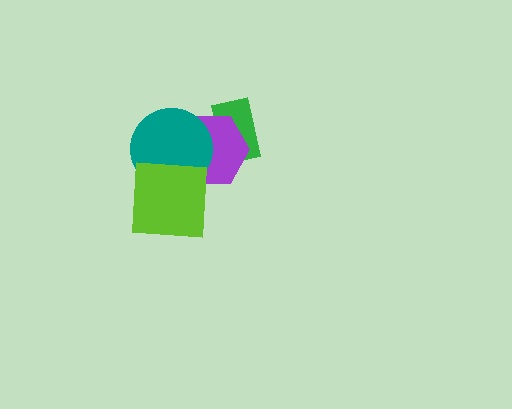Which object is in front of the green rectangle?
The purple hexagon is in front of the green rectangle.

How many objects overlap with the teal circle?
2 objects overlap with the teal circle.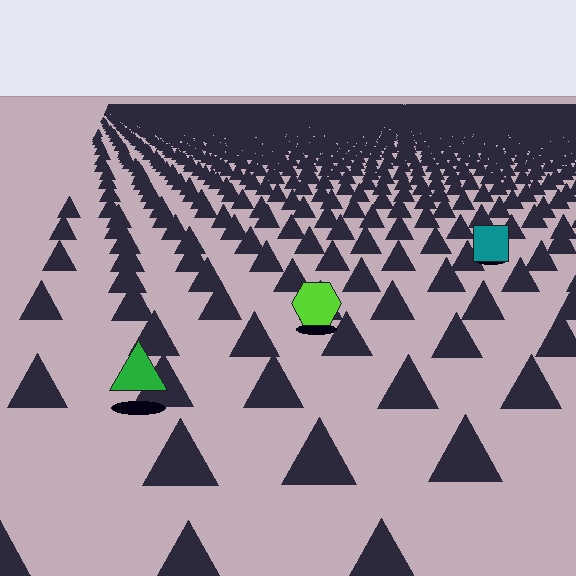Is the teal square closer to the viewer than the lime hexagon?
No. The lime hexagon is closer — you can tell from the texture gradient: the ground texture is coarser near it.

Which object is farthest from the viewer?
The teal square is farthest from the viewer. It appears smaller and the ground texture around it is denser.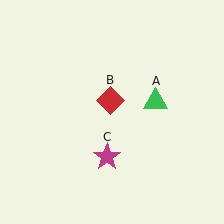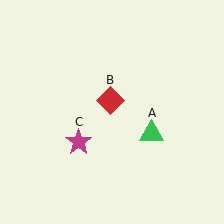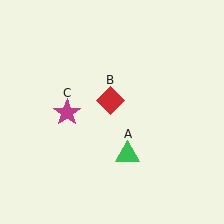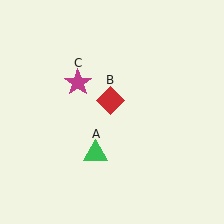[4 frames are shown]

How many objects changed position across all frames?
2 objects changed position: green triangle (object A), magenta star (object C).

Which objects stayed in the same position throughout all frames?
Red diamond (object B) remained stationary.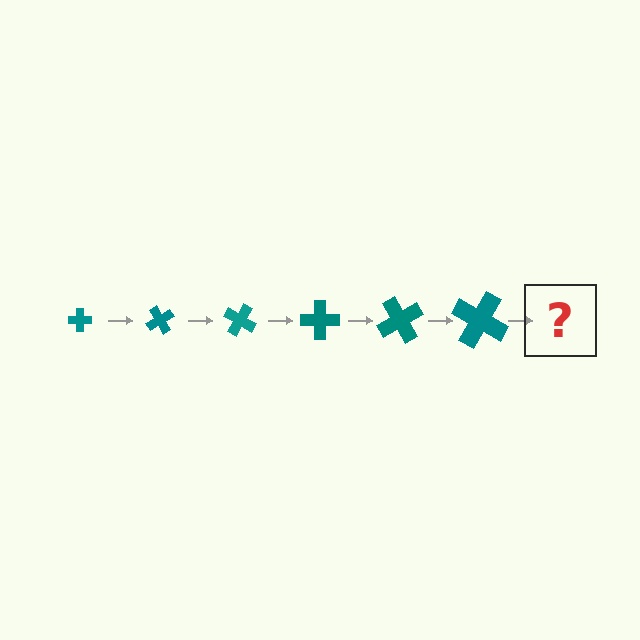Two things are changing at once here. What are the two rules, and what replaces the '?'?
The two rules are that the cross grows larger each step and it rotates 60 degrees each step. The '?' should be a cross, larger than the previous one and rotated 360 degrees from the start.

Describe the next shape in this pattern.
It should be a cross, larger than the previous one and rotated 360 degrees from the start.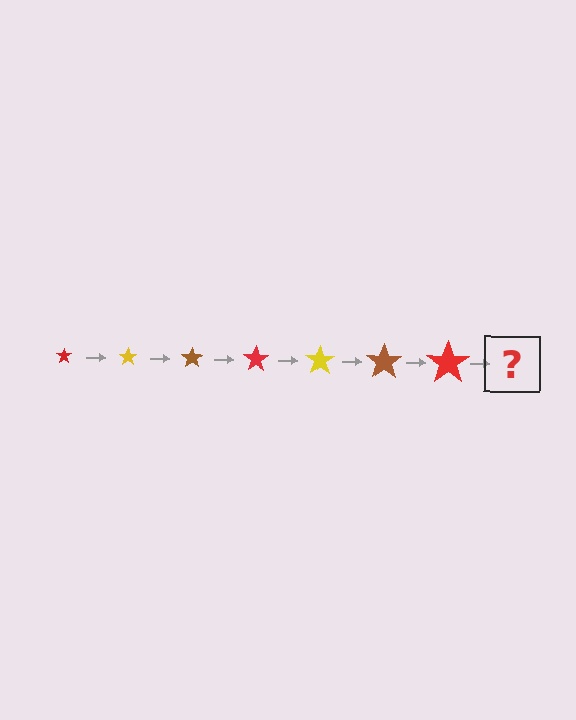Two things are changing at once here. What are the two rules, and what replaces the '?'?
The two rules are that the star grows larger each step and the color cycles through red, yellow, and brown. The '?' should be a yellow star, larger than the previous one.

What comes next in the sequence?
The next element should be a yellow star, larger than the previous one.